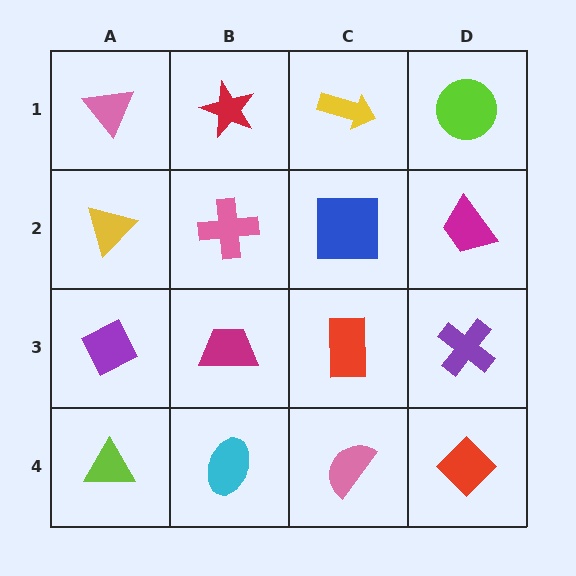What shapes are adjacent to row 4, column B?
A magenta trapezoid (row 3, column B), a lime triangle (row 4, column A), a pink semicircle (row 4, column C).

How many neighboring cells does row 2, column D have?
3.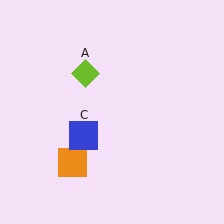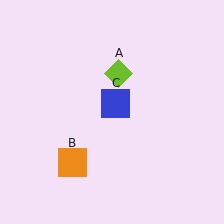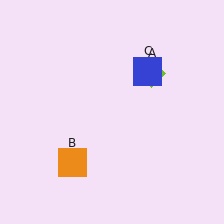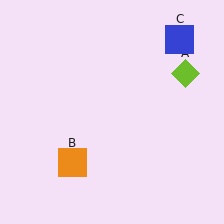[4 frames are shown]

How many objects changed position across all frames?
2 objects changed position: lime diamond (object A), blue square (object C).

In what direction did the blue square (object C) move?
The blue square (object C) moved up and to the right.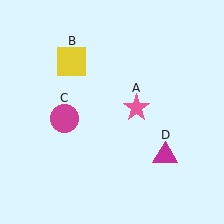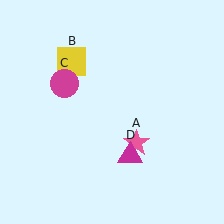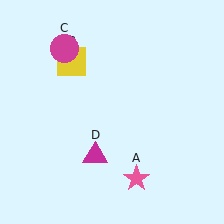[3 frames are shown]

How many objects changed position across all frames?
3 objects changed position: pink star (object A), magenta circle (object C), magenta triangle (object D).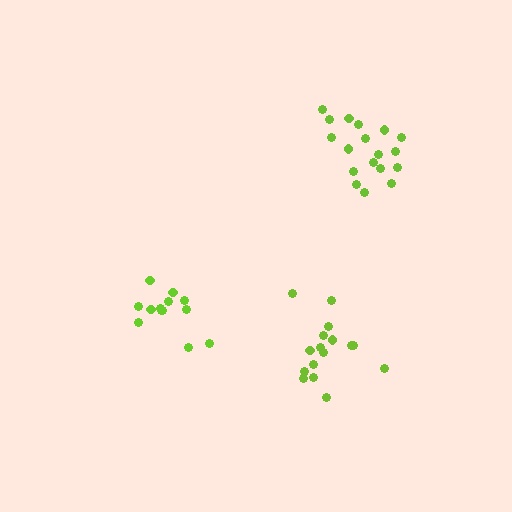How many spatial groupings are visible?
There are 3 spatial groupings.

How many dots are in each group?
Group 1: 13 dots, Group 2: 18 dots, Group 3: 16 dots (47 total).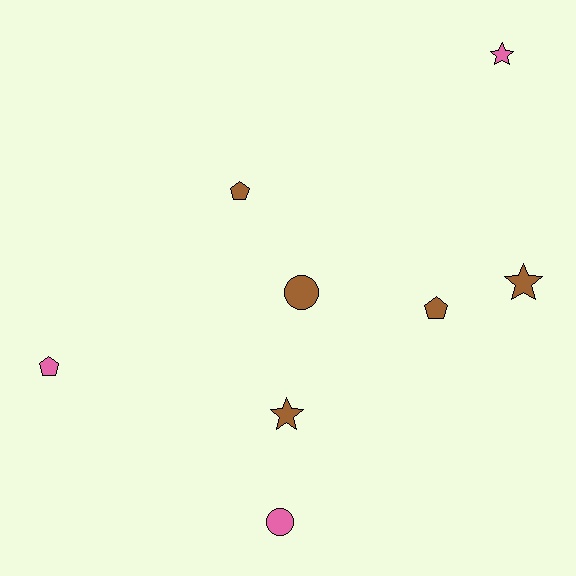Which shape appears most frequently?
Star, with 3 objects.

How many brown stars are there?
There are 2 brown stars.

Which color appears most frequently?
Brown, with 5 objects.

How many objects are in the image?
There are 8 objects.